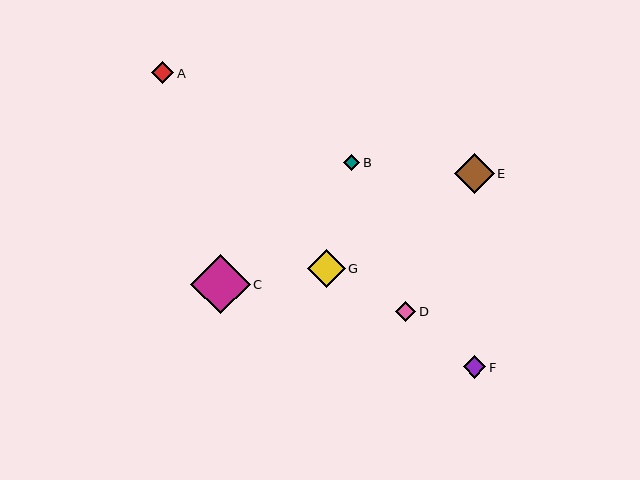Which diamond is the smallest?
Diamond B is the smallest with a size of approximately 16 pixels.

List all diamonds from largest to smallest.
From largest to smallest: C, E, G, F, A, D, B.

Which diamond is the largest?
Diamond C is the largest with a size of approximately 59 pixels.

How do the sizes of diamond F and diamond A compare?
Diamond F and diamond A are approximately the same size.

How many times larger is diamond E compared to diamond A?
Diamond E is approximately 1.8 times the size of diamond A.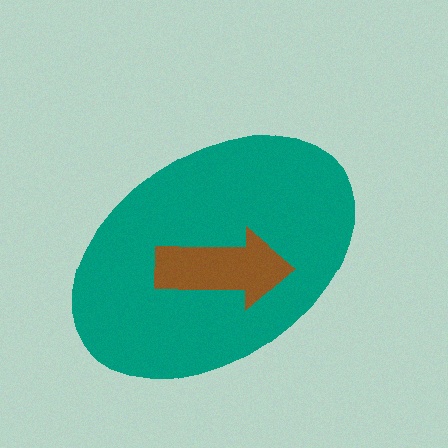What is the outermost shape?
The teal ellipse.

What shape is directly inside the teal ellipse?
The brown arrow.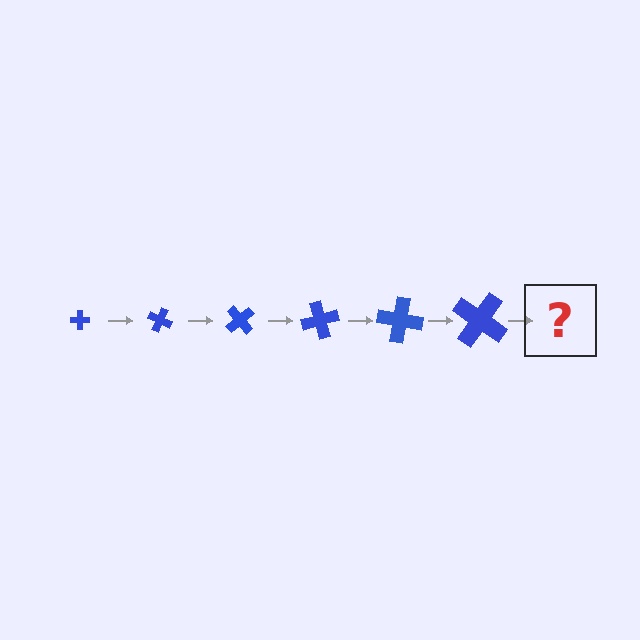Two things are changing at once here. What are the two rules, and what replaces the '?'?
The two rules are that the cross grows larger each step and it rotates 25 degrees each step. The '?' should be a cross, larger than the previous one and rotated 150 degrees from the start.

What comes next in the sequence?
The next element should be a cross, larger than the previous one and rotated 150 degrees from the start.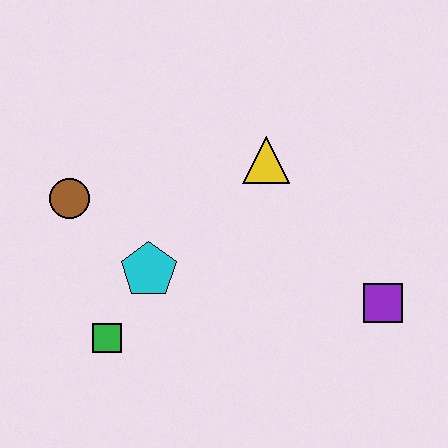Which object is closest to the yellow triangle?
The cyan pentagon is closest to the yellow triangle.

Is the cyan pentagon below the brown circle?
Yes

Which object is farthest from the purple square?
The brown circle is farthest from the purple square.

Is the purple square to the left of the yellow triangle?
No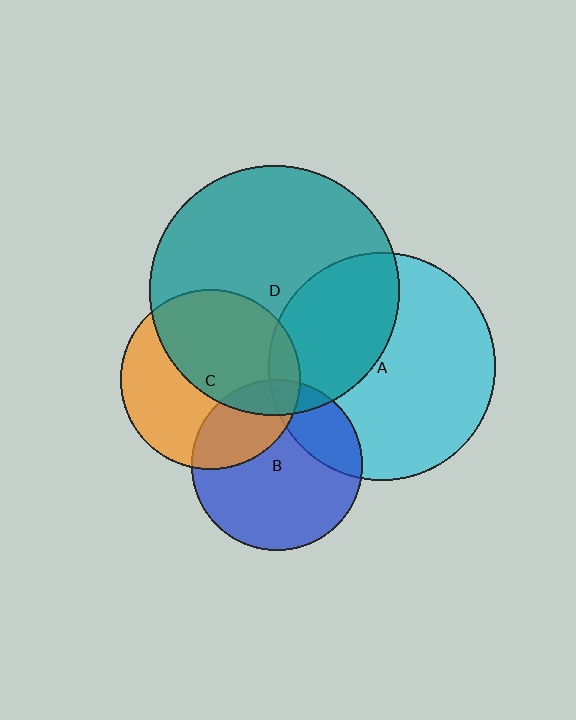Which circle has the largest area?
Circle D (teal).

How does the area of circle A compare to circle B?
Approximately 1.8 times.